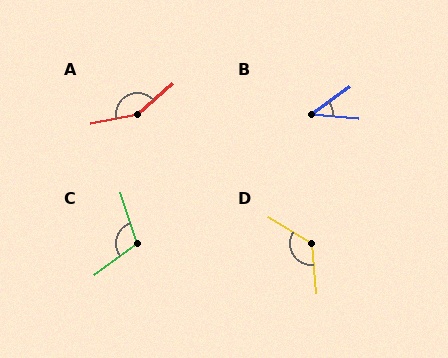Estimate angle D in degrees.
Approximately 126 degrees.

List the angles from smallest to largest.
B (41°), C (108°), D (126°), A (150°).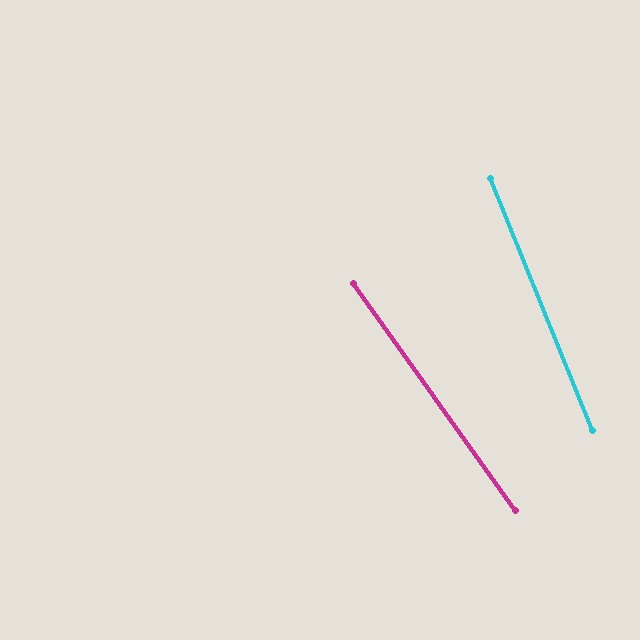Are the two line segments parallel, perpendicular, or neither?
Neither parallel nor perpendicular — they differ by about 13°.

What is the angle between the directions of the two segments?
Approximately 13 degrees.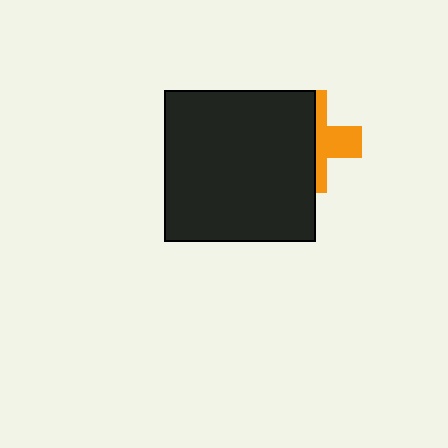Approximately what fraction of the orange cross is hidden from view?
Roughly 58% of the orange cross is hidden behind the black square.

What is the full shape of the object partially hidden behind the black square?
The partially hidden object is an orange cross.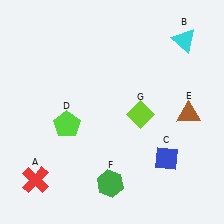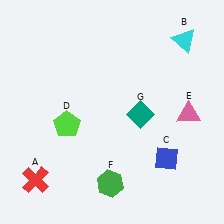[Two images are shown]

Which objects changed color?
E changed from brown to pink. G changed from lime to teal.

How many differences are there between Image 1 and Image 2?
There are 2 differences between the two images.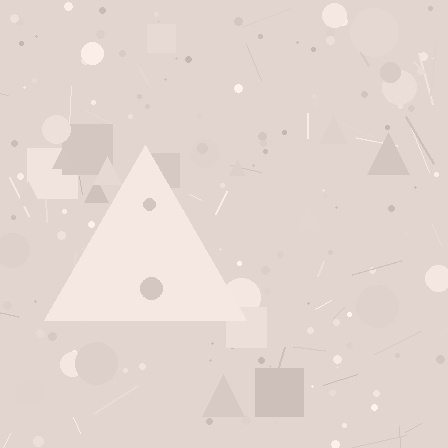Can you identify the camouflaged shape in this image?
The camouflaged shape is a triangle.